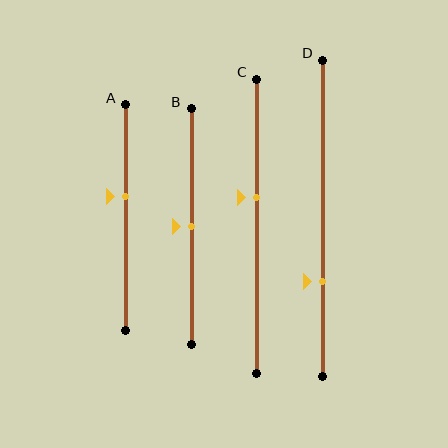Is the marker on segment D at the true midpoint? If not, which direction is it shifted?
No, the marker on segment D is shifted downward by about 20% of the segment length.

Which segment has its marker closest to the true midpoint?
Segment B has its marker closest to the true midpoint.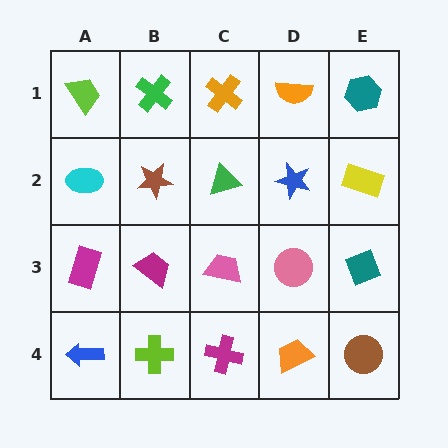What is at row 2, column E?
A yellow rectangle.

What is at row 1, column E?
A teal hexagon.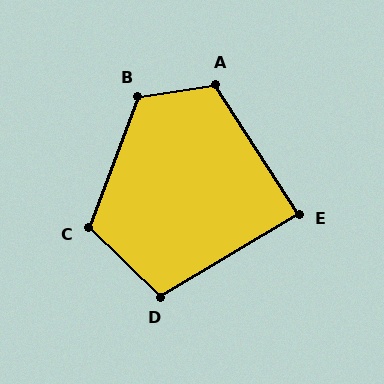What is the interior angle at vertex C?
Approximately 113 degrees (obtuse).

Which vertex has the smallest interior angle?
E, at approximately 88 degrees.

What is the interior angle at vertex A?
Approximately 114 degrees (obtuse).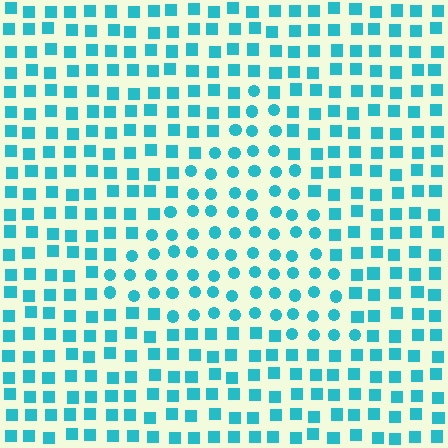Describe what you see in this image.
The image is filled with small cyan elements arranged in a uniform grid. A triangle-shaped region contains circles, while the surrounding area contains squares. The boundary is defined purely by the change in element shape.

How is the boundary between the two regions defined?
The boundary is defined by a change in element shape: circles inside vs. squares outside. All elements share the same color and spacing.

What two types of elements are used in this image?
The image uses circles inside the triangle region and squares outside it.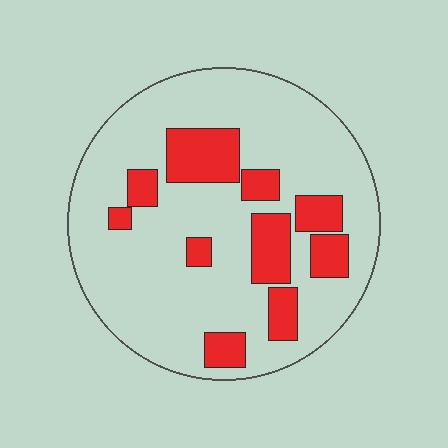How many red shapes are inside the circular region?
10.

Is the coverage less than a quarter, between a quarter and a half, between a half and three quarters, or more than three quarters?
Less than a quarter.